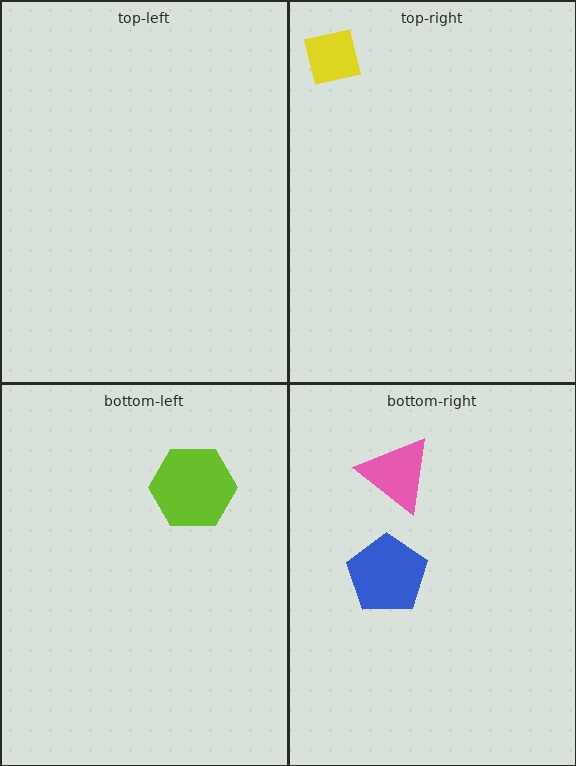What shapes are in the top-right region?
The yellow square.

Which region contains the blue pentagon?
The bottom-right region.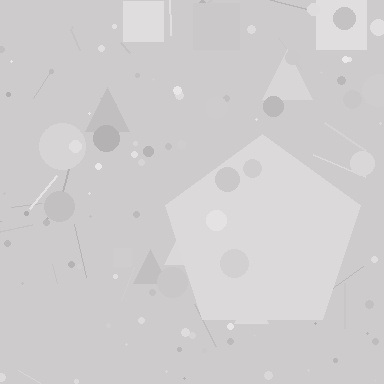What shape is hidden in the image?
A pentagon is hidden in the image.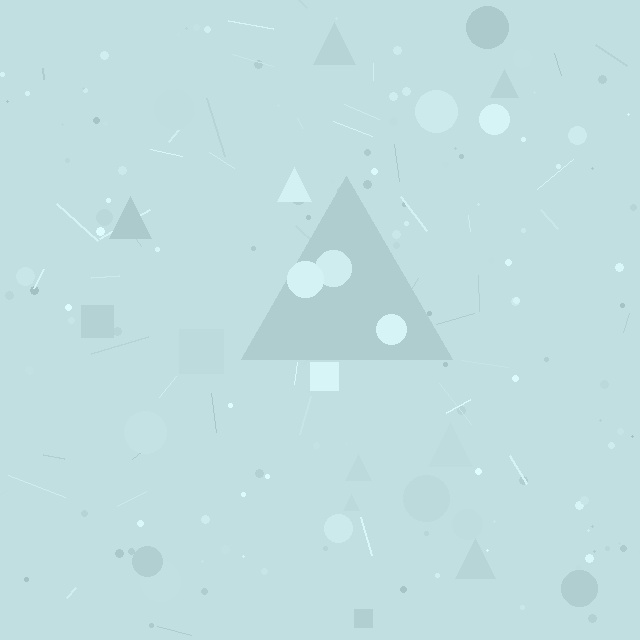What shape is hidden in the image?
A triangle is hidden in the image.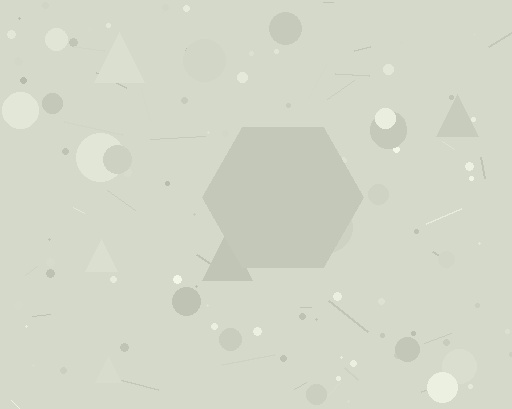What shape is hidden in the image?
A hexagon is hidden in the image.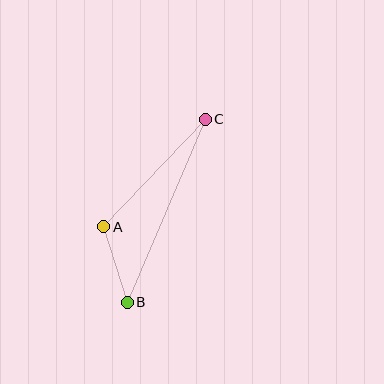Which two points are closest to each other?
Points A and B are closest to each other.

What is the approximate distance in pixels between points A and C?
The distance between A and C is approximately 148 pixels.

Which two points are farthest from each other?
Points B and C are farthest from each other.